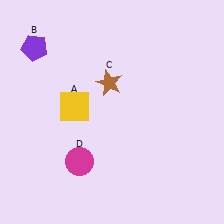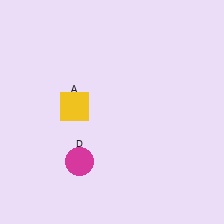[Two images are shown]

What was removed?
The purple pentagon (B), the brown star (C) were removed in Image 2.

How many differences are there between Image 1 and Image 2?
There are 2 differences between the two images.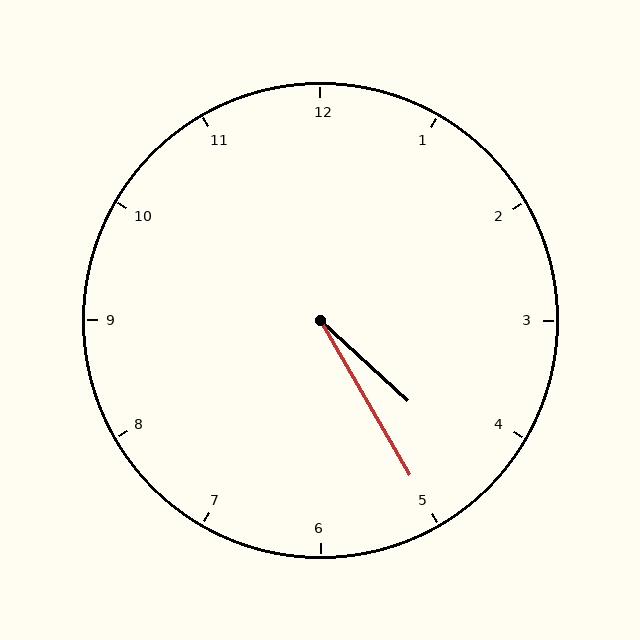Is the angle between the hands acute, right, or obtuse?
It is acute.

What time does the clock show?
4:25.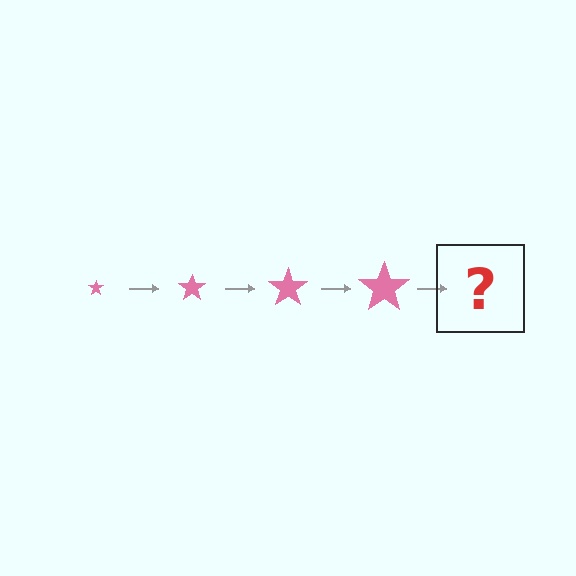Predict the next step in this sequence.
The next step is a pink star, larger than the previous one.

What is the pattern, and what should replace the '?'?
The pattern is that the star gets progressively larger each step. The '?' should be a pink star, larger than the previous one.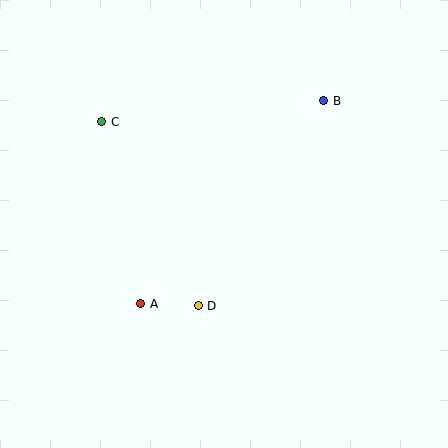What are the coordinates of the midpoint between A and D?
The midpoint between A and D is at (169, 305).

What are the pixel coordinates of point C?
Point C is at (102, 122).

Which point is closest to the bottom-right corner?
Point D is closest to the bottom-right corner.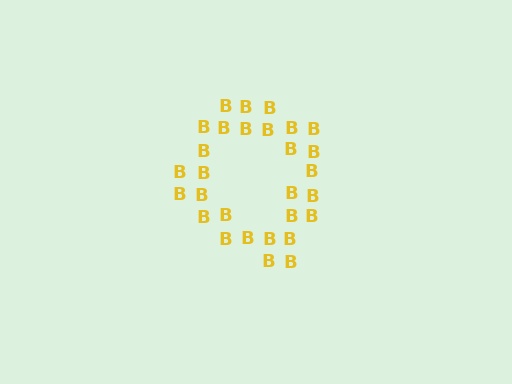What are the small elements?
The small elements are letter B's.